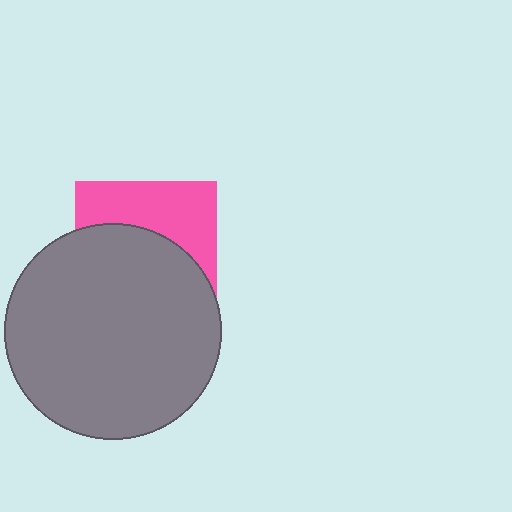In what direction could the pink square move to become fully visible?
The pink square could move up. That would shift it out from behind the gray circle entirely.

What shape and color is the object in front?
The object in front is a gray circle.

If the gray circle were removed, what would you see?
You would see the complete pink square.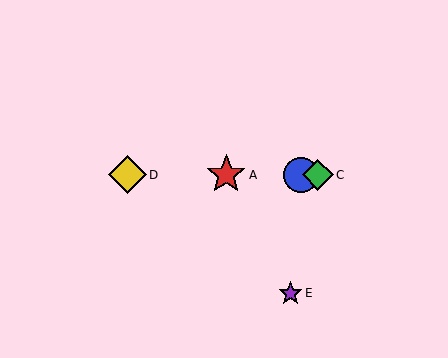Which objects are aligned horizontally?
Objects A, B, C, D are aligned horizontally.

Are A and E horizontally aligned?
No, A is at y≈175 and E is at y≈293.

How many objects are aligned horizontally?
4 objects (A, B, C, D) are aligned horizontally.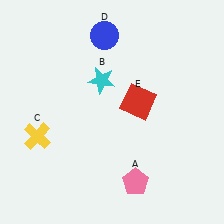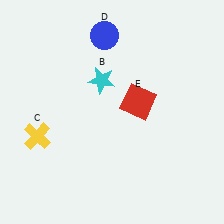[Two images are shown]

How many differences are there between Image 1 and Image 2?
There is 1 difference between the two images.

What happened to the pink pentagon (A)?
The pink pentagon (A) was removed in Image 2. It was in the bottom-right area of Image 1.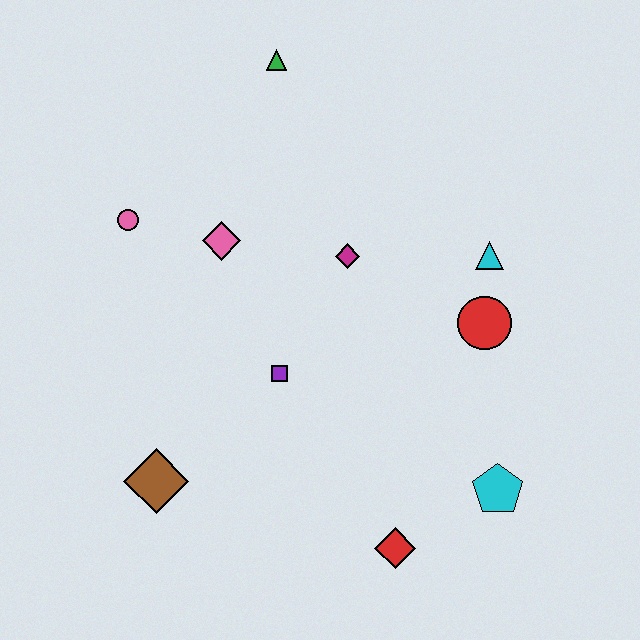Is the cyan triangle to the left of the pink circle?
No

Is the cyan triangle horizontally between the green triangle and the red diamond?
No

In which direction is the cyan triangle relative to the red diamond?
The cyan triangle is above the red diamond.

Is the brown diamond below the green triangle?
Yes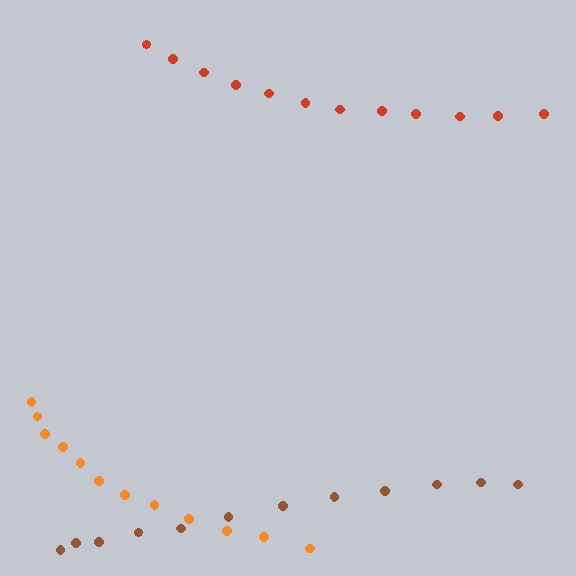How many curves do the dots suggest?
There are 3 distinct paths.